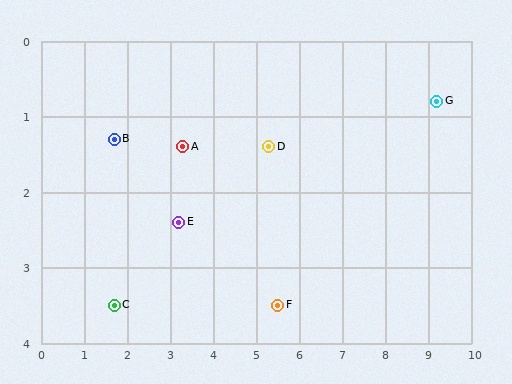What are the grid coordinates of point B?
Point B is at approximately (1.7, 1.3).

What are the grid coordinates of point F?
Point F is at approximately (5.5, 3.5).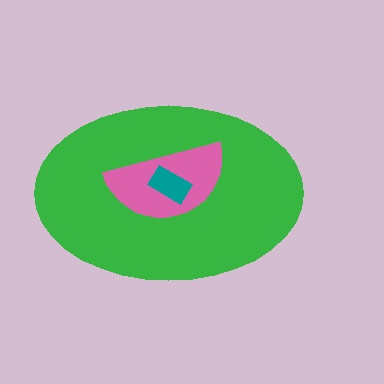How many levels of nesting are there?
3.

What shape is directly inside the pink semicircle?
The teal rectangle.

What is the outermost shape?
The green ellipse.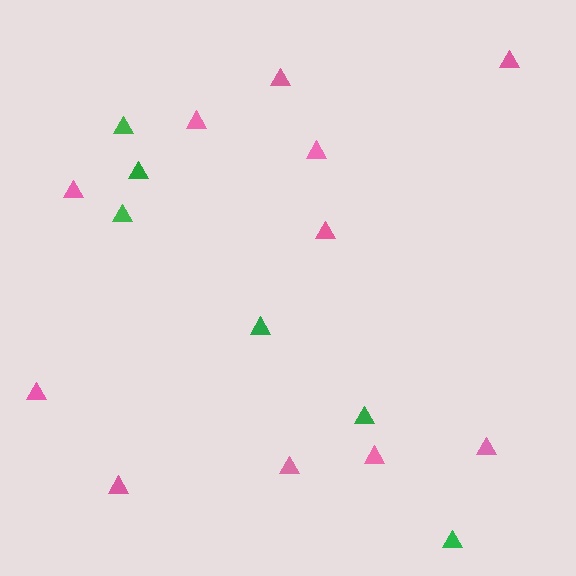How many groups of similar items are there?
There are 2 groups: one group of green triangles (6) and one group of pink triangles (11).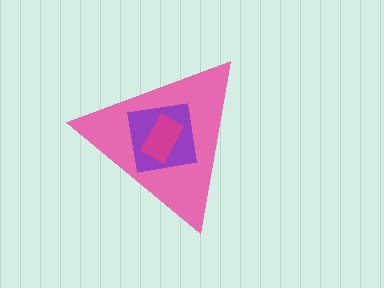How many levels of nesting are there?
3.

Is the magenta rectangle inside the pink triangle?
Yes.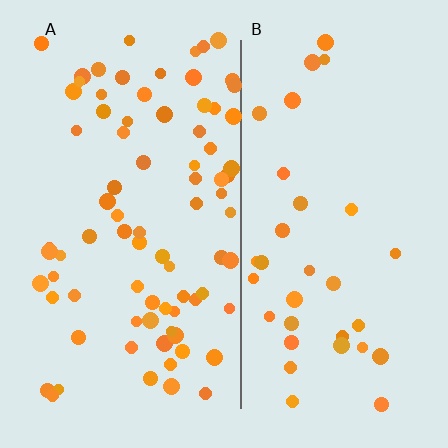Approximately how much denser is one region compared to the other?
Approximately 2.4× — region A over region B.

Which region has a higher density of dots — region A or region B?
A (the left).